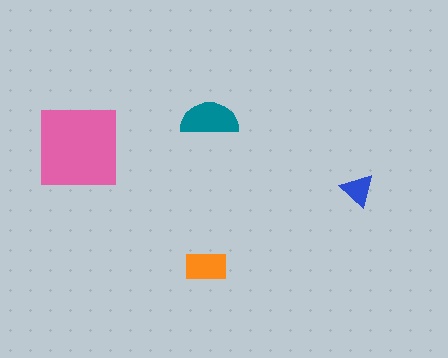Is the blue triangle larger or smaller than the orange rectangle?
Smaller.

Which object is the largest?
The pink square.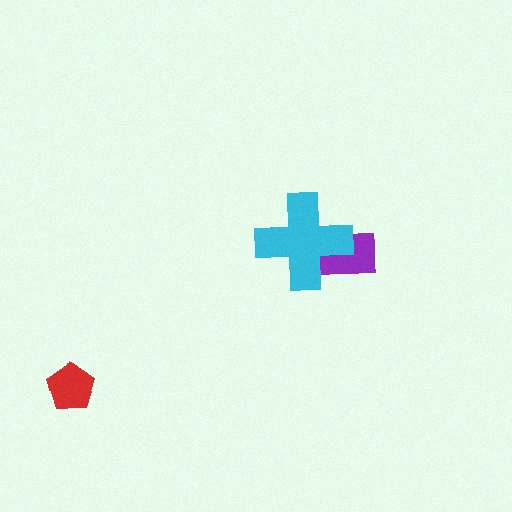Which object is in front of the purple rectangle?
The cyan cross is in front of the purple rectangle.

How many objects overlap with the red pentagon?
0 objects overlap with the red pentagon.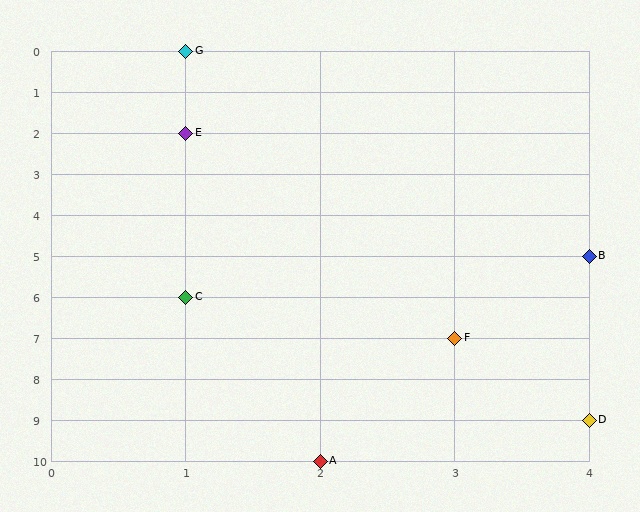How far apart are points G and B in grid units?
Points G and B are 3 columns and 5 rows apart (about 5.8 grid units diagonally).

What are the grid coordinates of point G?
Point G is at grid coordinates (1, 0).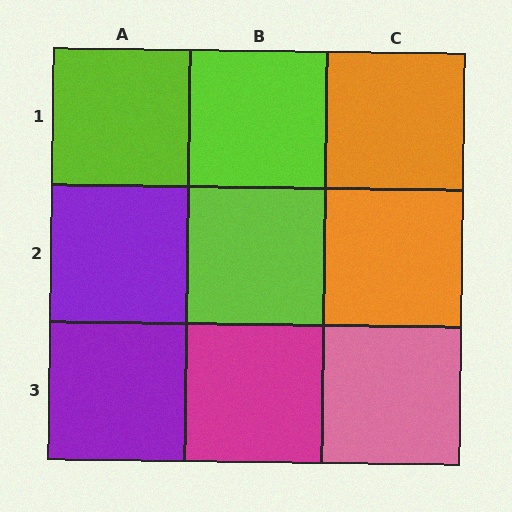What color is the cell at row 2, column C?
Orange.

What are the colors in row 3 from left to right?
Purple, magenta, pink.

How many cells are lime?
3 cells are lime.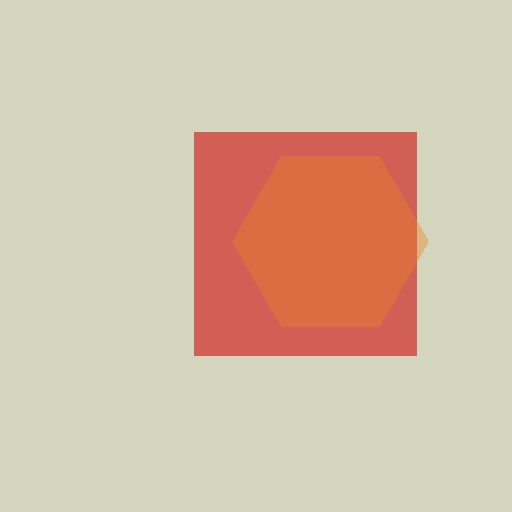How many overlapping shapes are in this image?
There are 2 overlapping shapes in the image.